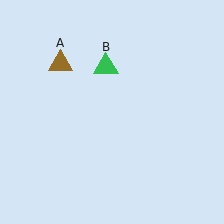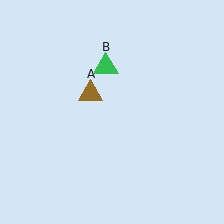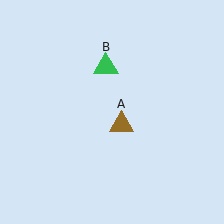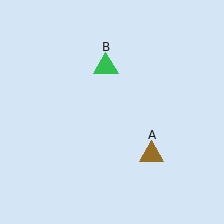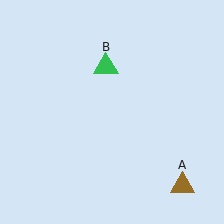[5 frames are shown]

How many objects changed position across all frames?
1 object changed position: brown triangle (object A).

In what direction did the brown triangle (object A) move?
The brown triangle (object A) moved down and to the right.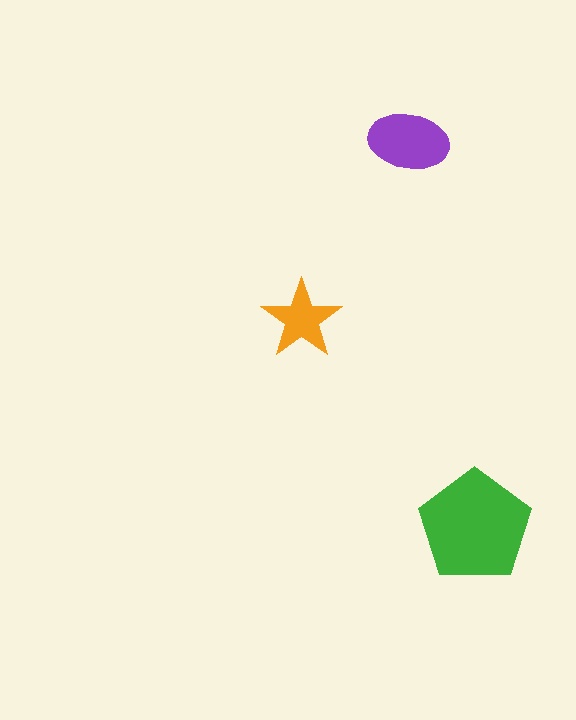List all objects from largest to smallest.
The green pentagon, the purple ellipse, the orange star.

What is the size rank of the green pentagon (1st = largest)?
1st.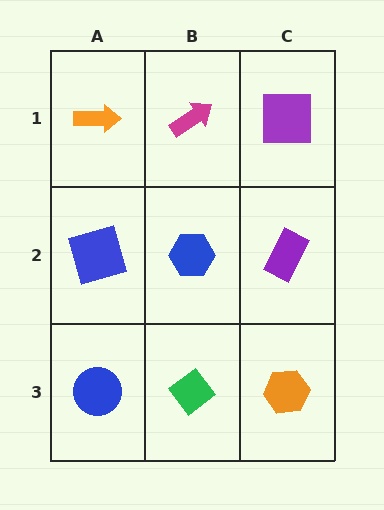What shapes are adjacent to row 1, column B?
A blue hexagon (row 2, column B), an orange arrow (row 1, column A), a purple square (row 1, column C).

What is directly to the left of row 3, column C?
A green diamond.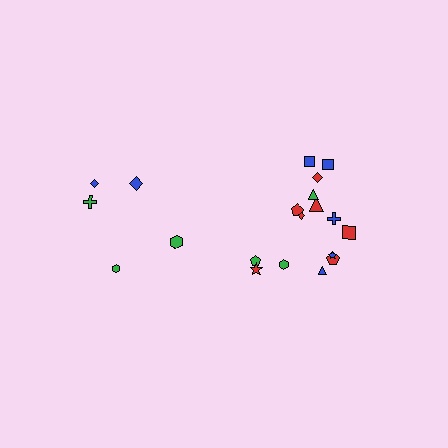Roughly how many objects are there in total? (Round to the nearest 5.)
Roughly 20 objects in total.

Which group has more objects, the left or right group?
The right group.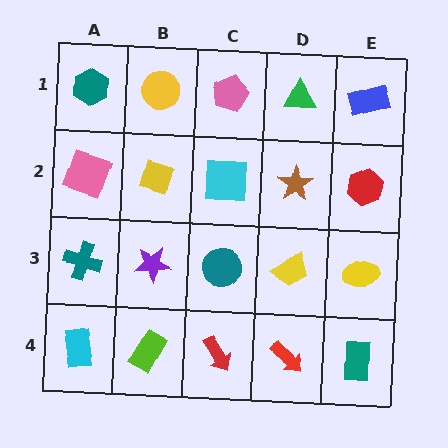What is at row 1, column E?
A blue rectangle.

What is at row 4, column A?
A cyan rectangle.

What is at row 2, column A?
A pink square.